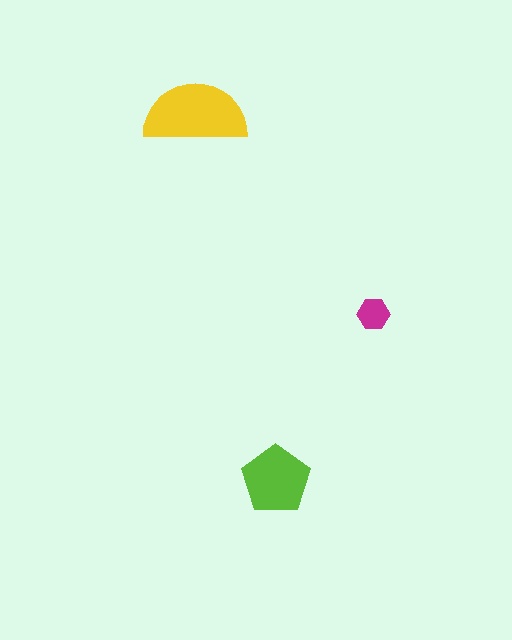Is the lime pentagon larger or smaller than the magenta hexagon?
Larger.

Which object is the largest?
The yellow semicircle.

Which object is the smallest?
The magenta hexagon.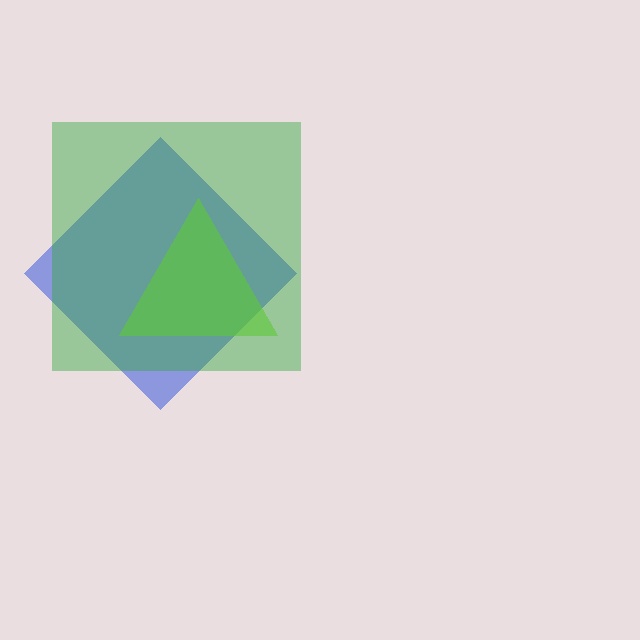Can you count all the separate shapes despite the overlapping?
Yes, there are 3 separate shapes.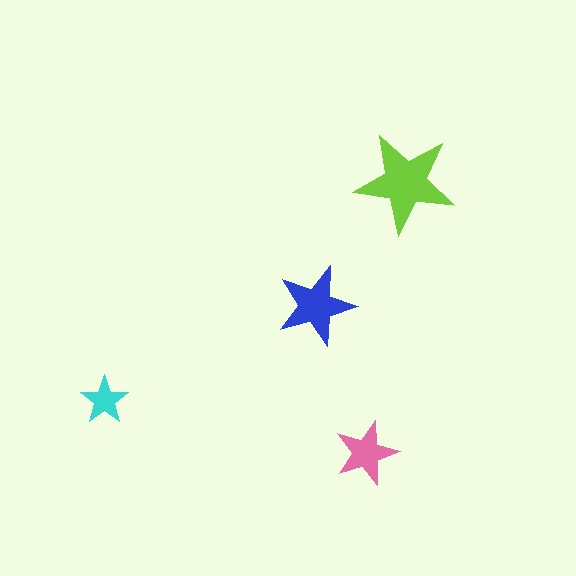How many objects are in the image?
There are 4 objects in the image.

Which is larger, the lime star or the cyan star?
The lime one.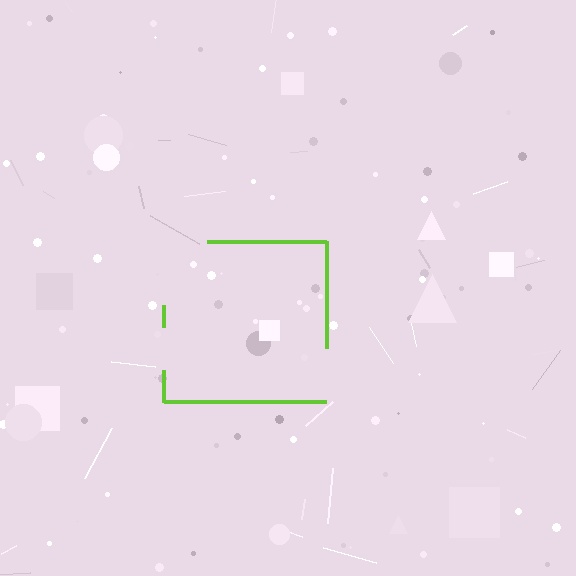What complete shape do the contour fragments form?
The contour fragments form a square.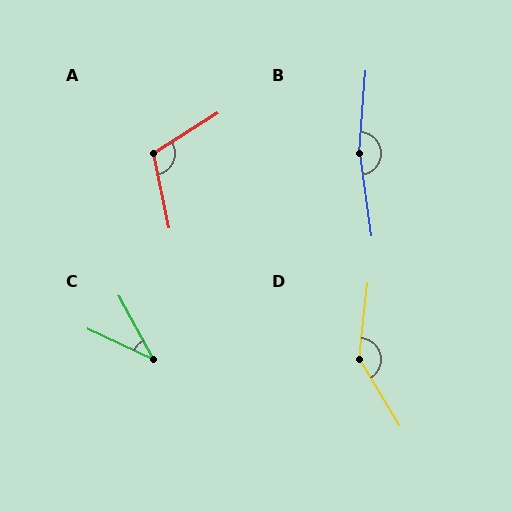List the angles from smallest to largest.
C (37°), A (110°), D (142°), B (167°).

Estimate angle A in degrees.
Approximately 110 degrees.